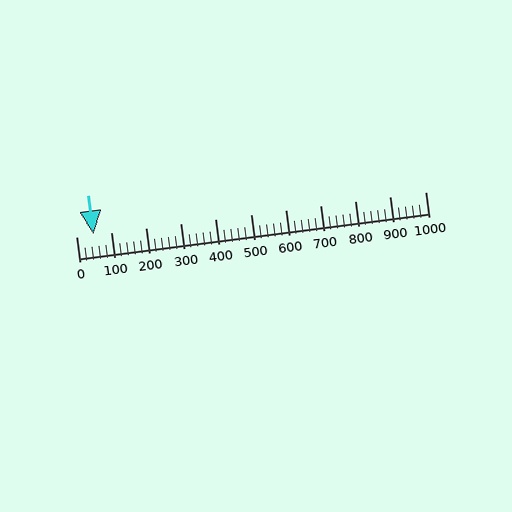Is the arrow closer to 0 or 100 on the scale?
The arrow is closer to 100.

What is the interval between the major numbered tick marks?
The major tick marks are spaced 100 units apart.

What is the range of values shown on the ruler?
The ruler shows values from 0 to 1000.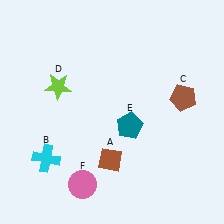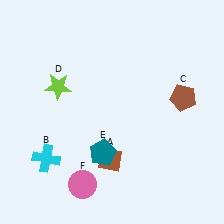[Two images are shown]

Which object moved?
The teal pentagon (E) moved down.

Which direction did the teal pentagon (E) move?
The teal pentagon (E) moved down.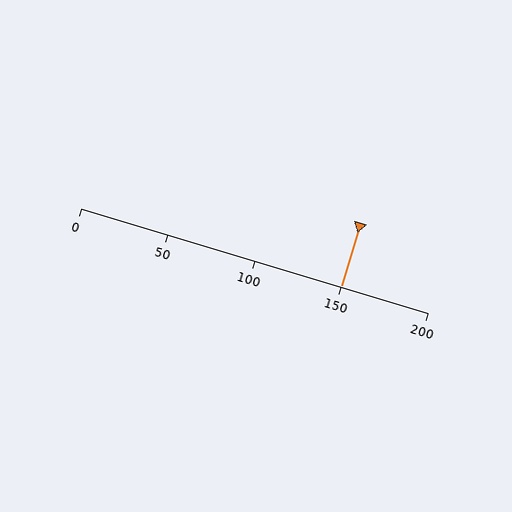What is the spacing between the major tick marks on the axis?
The major ticks are spaced 50 apart.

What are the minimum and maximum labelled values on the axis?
The axis runs from 0 to 200.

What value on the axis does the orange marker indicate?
The marker indicates approximately 150.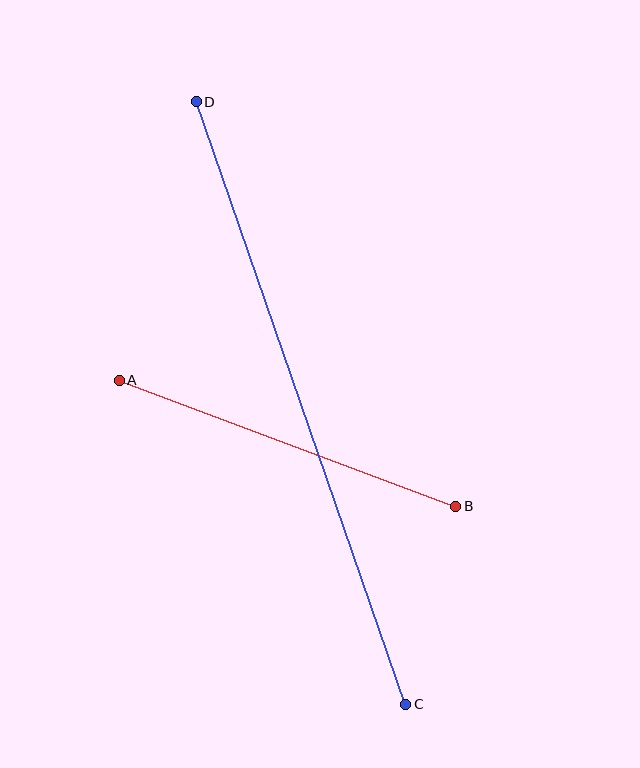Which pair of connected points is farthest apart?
Points C and D are farthest apart.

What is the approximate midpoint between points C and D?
The midpoint is at approximately (301, 403) pixels.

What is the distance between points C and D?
The distance is approximately 638 pixels.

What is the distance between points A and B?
The distance is approximately 360 pixels.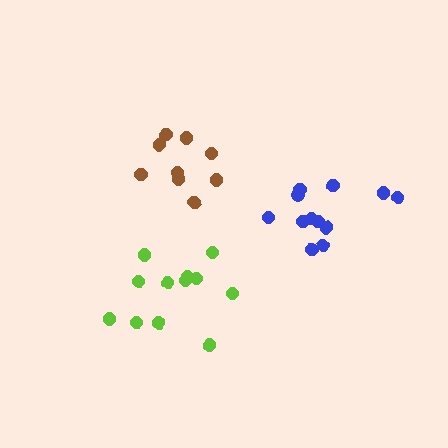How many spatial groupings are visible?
There are 3 spatial groupings.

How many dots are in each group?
Group 1: 12 dots, Group 2: 9 dots, Group 3: 12 dots (33 total).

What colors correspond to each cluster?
The clusters are colored: blue, brown, lime.